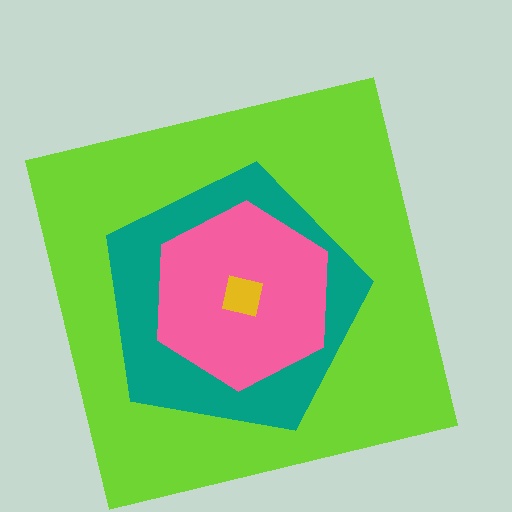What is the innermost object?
The yellow square.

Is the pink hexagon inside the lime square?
Yes.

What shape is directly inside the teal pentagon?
The pink hexagon.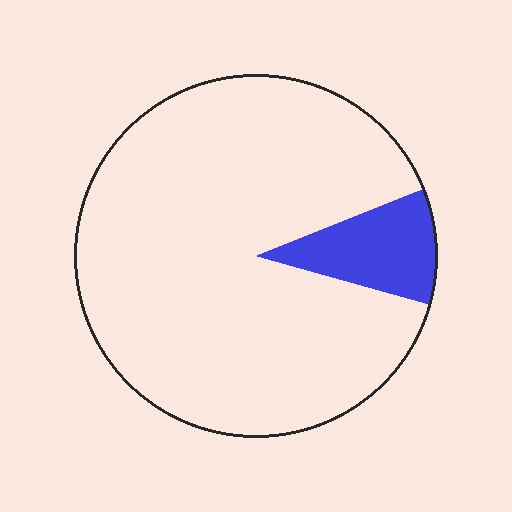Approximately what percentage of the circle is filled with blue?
Approximately 10%.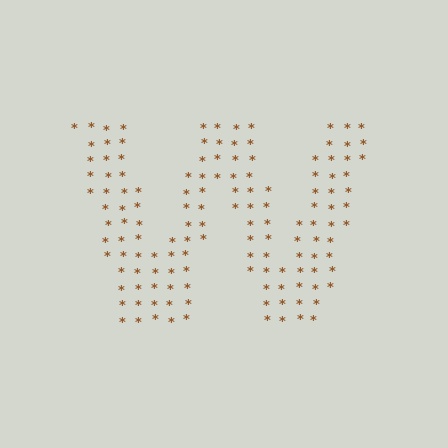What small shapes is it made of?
It is made of small asterisks.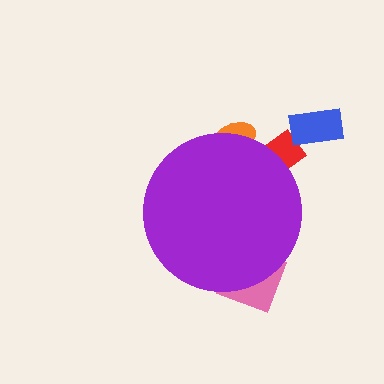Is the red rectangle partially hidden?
Yes, the red rectangle is partially hidden behind the purple circle.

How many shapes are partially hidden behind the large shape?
3 shapes are partially hidden.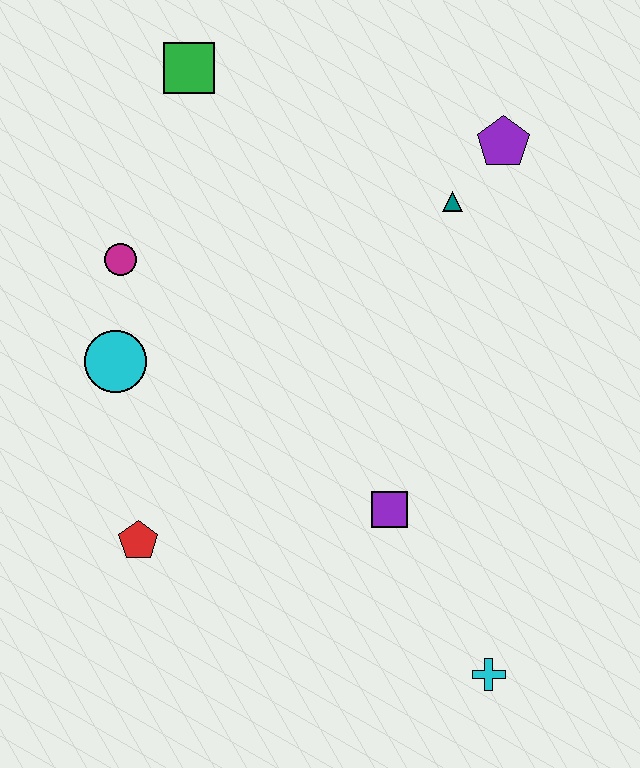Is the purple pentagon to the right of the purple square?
Yes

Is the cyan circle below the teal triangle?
Yes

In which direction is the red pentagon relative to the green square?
The red pentagon is below the green square.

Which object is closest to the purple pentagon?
The teal triangle is closest to the purple pentagon.